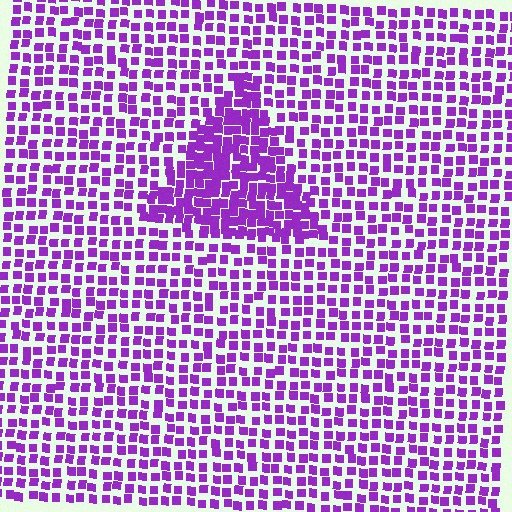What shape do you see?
I see a triangle.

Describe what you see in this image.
The image contains small purple elements arranged at two different densities. A triangle-shaped region is visible where the elements are more densely packed than the surrounding area.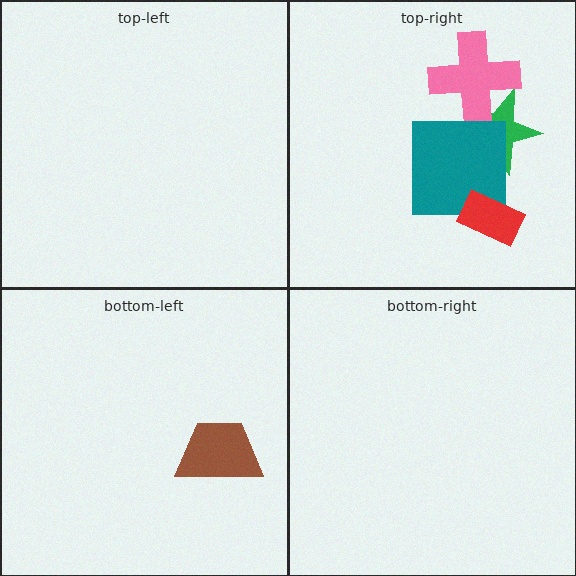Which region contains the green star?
The top-right region.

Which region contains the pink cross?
The top-right region.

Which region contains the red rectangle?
The top-right region.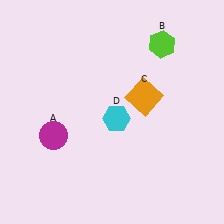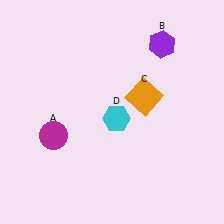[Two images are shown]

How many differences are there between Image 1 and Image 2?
There is 1 difference between the two images.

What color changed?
The hexagon (B) changed from lime in Image 1 to purple in Image 2.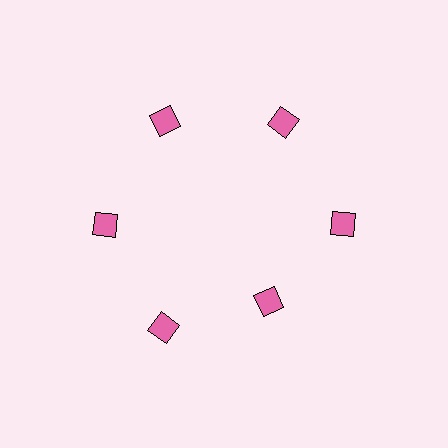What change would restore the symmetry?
The symmetry would be restored by moving it outward, back onto the ring so that all 6 squares sit at equal angles and equal distance from the center.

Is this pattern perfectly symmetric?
No. The 6 pink squares are arranged in a ring, but one element near the 5 o'clock position is pulled inward toward the center, breaking the 6-fold rotational symmetry.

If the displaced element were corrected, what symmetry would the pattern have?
It would have 6-fold rotational symmetry — the pattern would map onto itself every 60 degrees.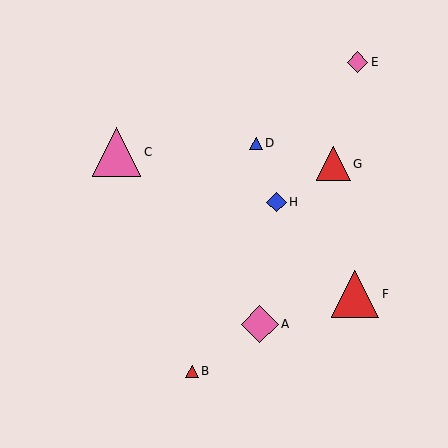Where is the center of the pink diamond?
The center of the pink diamond is at (260, 324).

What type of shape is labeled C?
Shape C is a pink triangle.